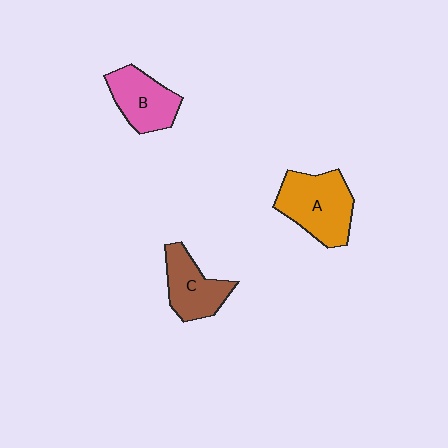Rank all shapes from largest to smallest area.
From largest to smallest: A (orange), B (pink), C (brown).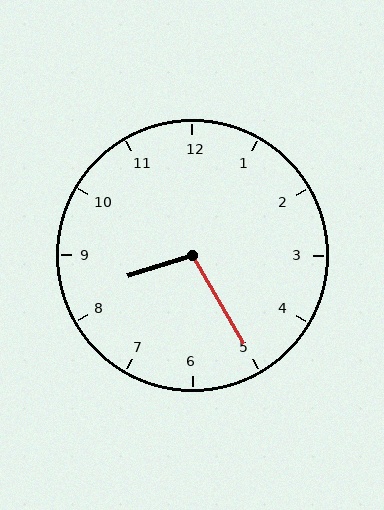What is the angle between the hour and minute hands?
Approximately 102 degrees.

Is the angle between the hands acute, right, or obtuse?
It is obtuse.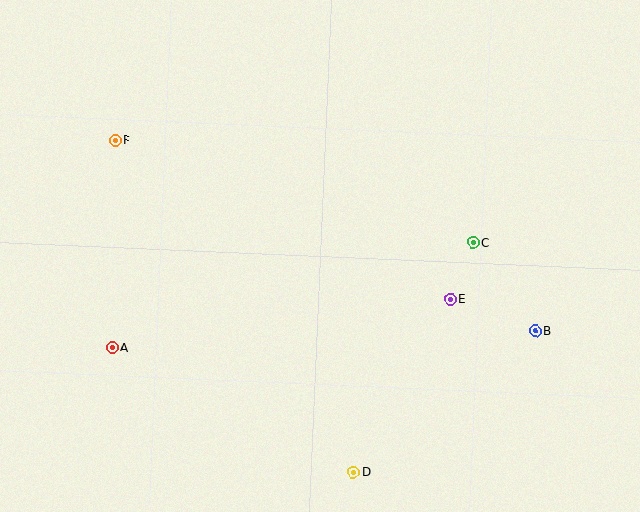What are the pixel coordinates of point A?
Point A is at (112, 347).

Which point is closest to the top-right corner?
Point C is closest to the top-right corner.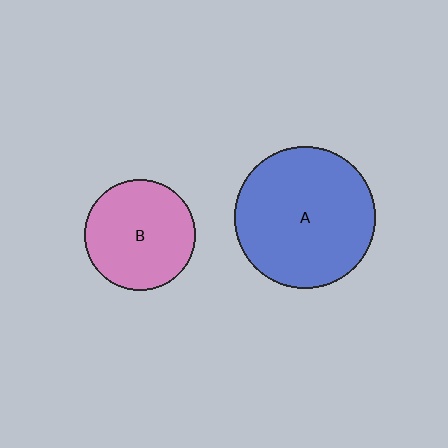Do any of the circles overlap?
No, none of the circles overlap.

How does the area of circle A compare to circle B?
Approximately 1.6 times.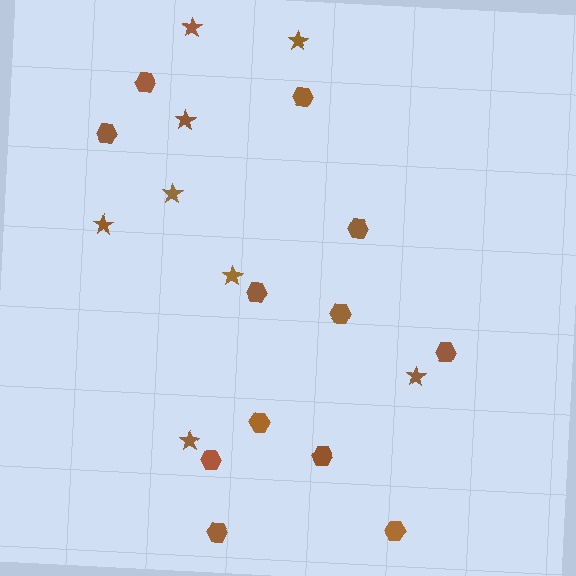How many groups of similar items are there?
There are 2 groups: one group of stars (8) and one group of hexagons (12).